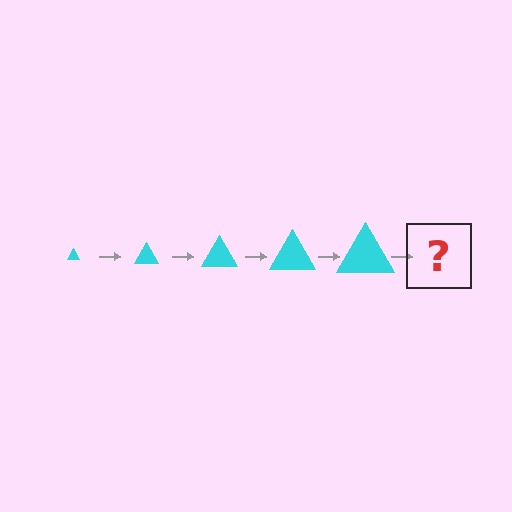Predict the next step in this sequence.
The next step is a cyan triangle, larger than the previous one.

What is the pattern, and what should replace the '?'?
The pattern is that the triangle gets progressively larger each step. The '?' should be a cyan triangle, larger than the previous one.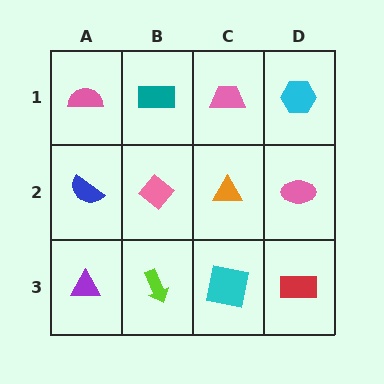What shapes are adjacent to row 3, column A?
A blue semicircle (row 2, column A), a lime arrow (row 3, column B).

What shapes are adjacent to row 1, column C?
An orange triangle (row 2, column C), a teal rectangle (row 1, column B), a cyan hexagon (row 1, column D).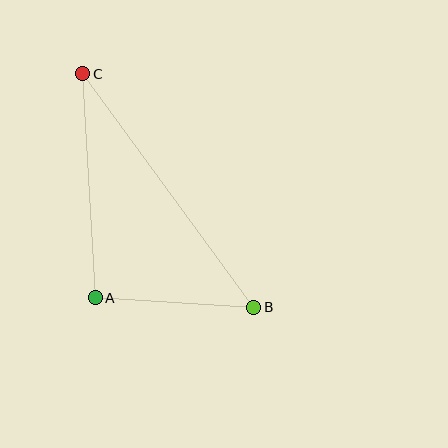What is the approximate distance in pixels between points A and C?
The distance between A and C is approximately 224 pixels.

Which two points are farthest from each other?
Points B and C are farthest from each other.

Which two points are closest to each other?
Points A and B are closest to each other.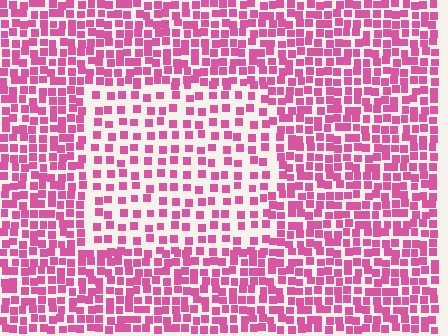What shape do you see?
I see a rectangle.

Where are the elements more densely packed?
The elements are more densely packed outside the rectangle boundary.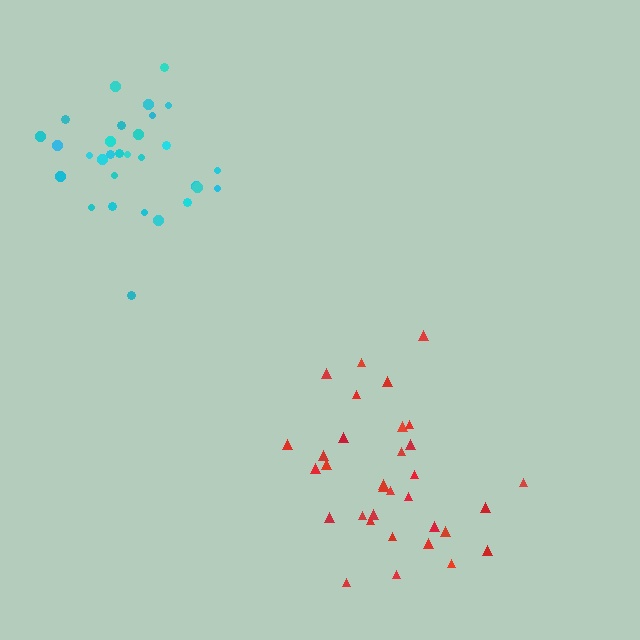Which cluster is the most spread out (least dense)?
Red.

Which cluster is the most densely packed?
Cyan.